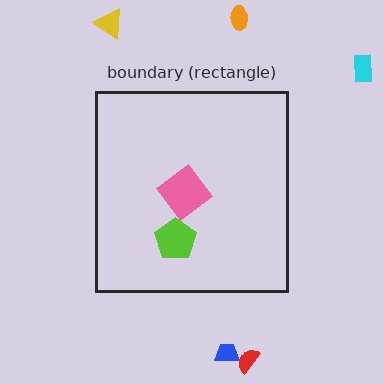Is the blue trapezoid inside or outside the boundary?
Outside.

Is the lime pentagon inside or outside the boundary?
Inside.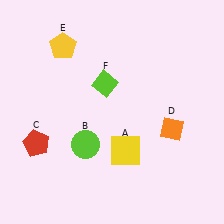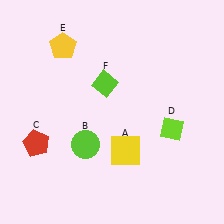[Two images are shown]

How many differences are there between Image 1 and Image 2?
There is 1 difference between the two images.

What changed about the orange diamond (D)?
In Image 1, D is orange. In Image 2, it changed to lime.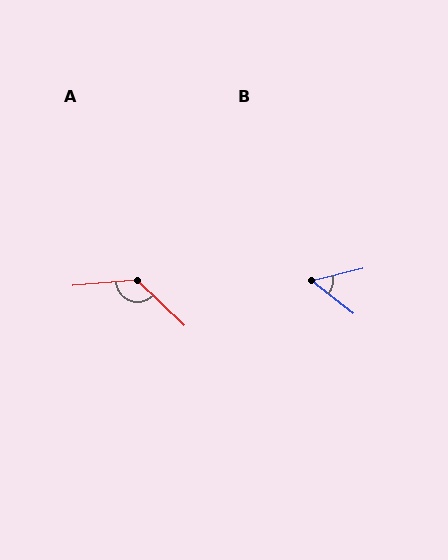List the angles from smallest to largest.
B (53°), A (131°).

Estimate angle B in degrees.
Approximately 53 degrees.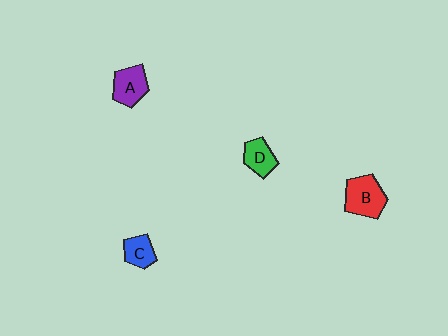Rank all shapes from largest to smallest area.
From largest to smallest: B (red), A (purple), D (green), C (blue).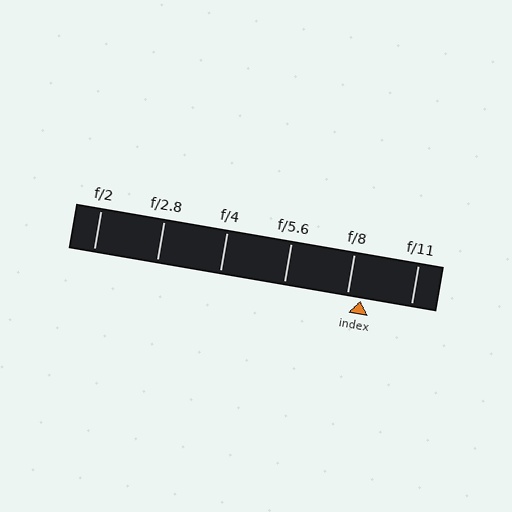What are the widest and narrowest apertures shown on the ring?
The widest aperture shown is f/2 and the narrowest is f/11.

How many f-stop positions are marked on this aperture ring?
There are 6 f-stop positions marked.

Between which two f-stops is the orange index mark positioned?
The index mark is between f/8 and f/11.